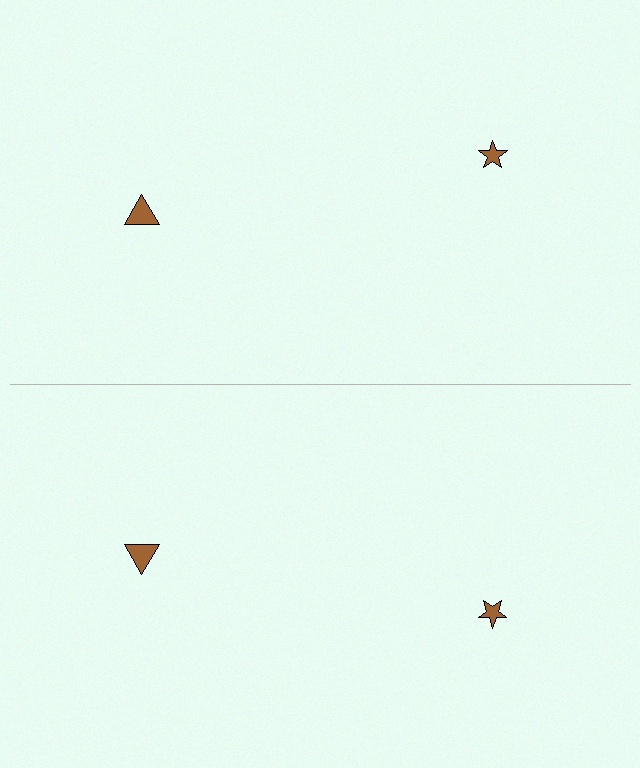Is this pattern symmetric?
Yes, this pattern has bilateral (reflection) symmetry.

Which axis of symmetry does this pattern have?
The pattern has a horizontal axis of symmetry running through the center of the image.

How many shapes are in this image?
There are 4 shapes in this image.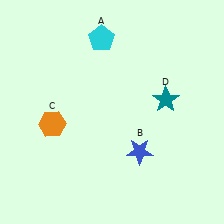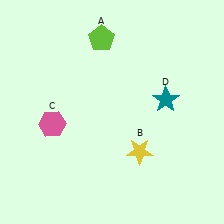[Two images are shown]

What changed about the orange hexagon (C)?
In Image 1, C is orange. In Image 2, it changed to pink.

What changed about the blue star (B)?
In Image 1, B is blue. In Image 2, it changed to yellow.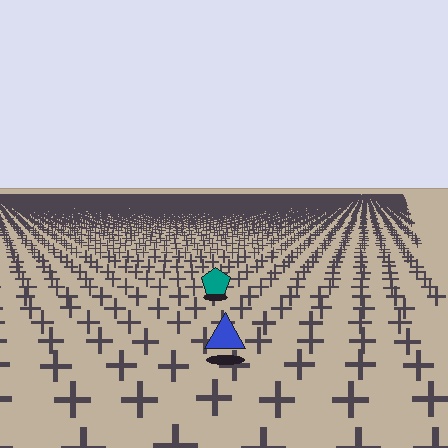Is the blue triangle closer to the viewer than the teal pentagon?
Yes. The blue triangle is closer — you can tell from the texture gradient: the ground texture is coarser near it.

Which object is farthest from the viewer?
The teal pentagon is farthest from the viewer. It appears smaller and the ground texture around it is denser.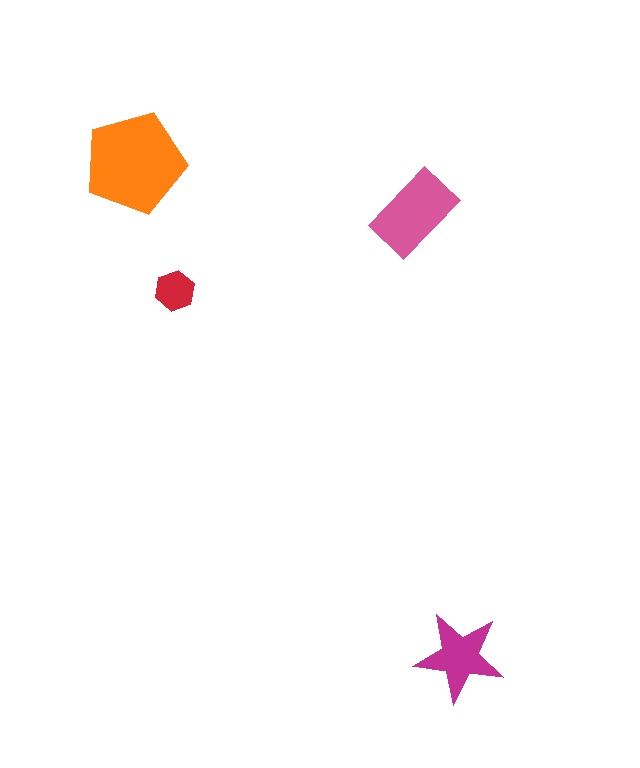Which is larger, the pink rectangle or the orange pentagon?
The orange pentagon.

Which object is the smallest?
The red hexagon.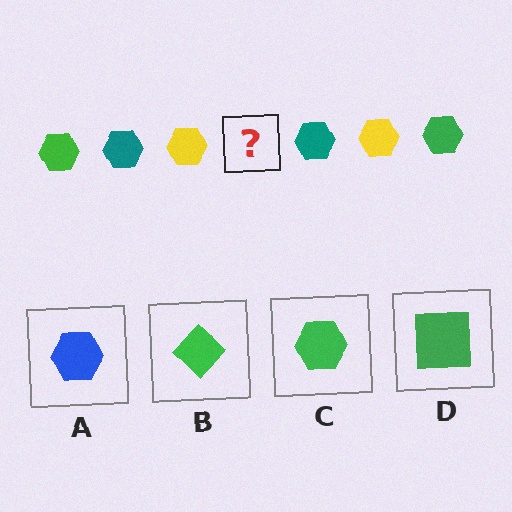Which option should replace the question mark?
Option C.